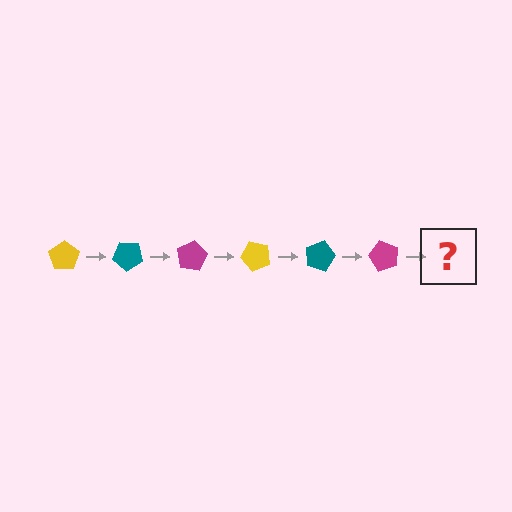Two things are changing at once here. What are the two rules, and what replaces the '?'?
The two rules are that it rotates 40 degrees each step and the color cycles through yellow, teal, and magenta. The '?' should be a yellow pentagon, rotated 240 degrees from the start.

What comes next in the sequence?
The next element should be a yellow pentagon, rotated 240 degrees from the start.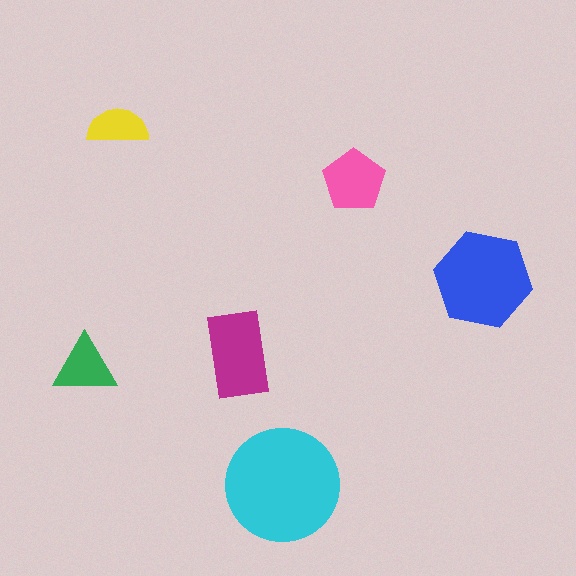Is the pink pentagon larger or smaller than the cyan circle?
Smaller.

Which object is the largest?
The cyan circle.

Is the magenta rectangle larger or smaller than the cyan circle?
Smaller.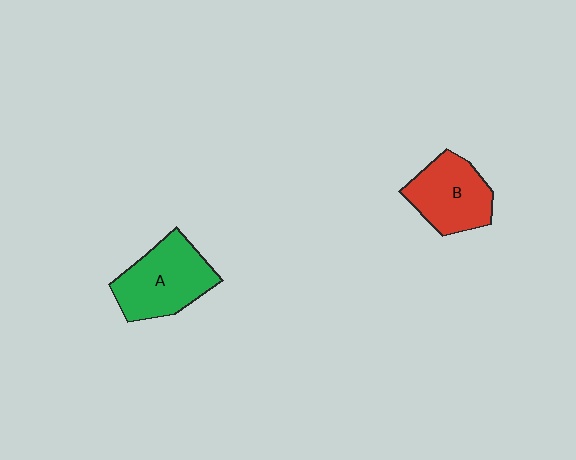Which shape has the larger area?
Shape A (green).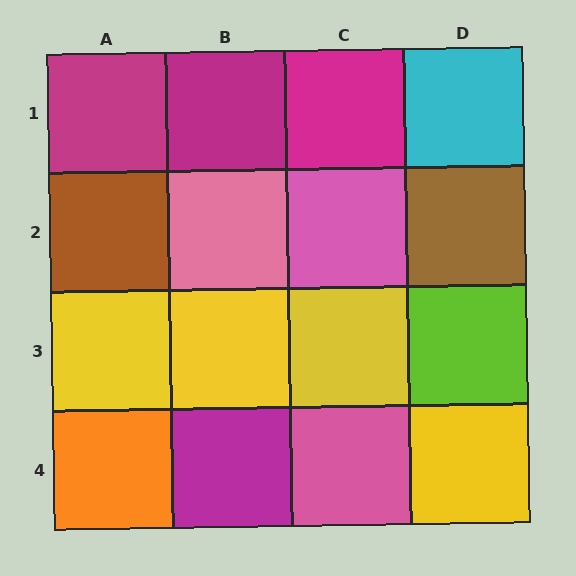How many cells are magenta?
4 cells are magenta.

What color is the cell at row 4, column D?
Yellow.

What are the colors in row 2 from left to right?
Brown, pink, pink, brown.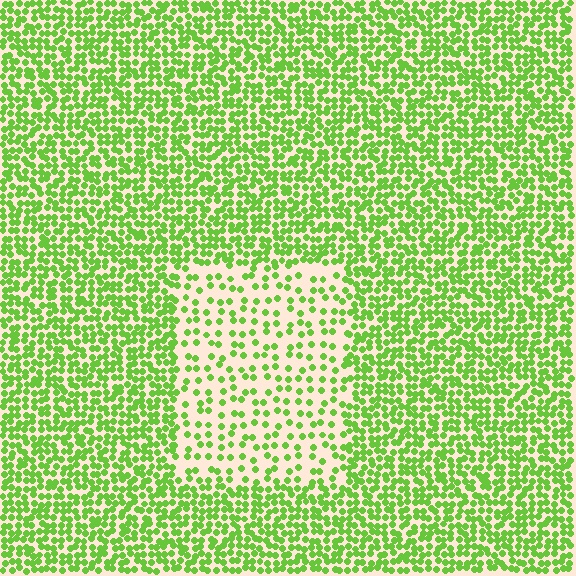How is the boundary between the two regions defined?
The boundary is defined by a change in element density (approximately 2.4x ratio). All elements are the same color, size, and shape.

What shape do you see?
I see a rectangle.